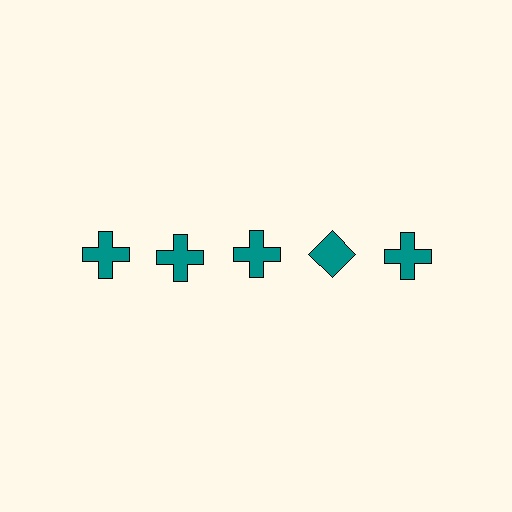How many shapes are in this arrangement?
There are 5 shapes arranged in a grid pattern.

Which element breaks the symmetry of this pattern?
The teal diamond in the top row, second from right column breaks the symmetry. All other shapes are teal crosses.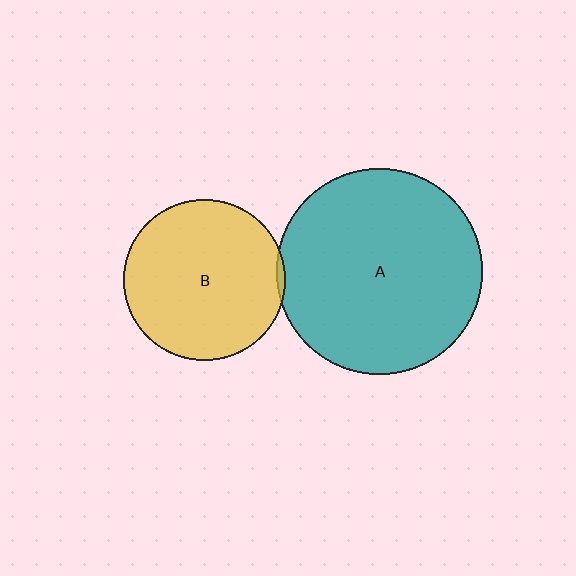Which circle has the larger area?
Circle A (teal).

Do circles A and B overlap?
Yes.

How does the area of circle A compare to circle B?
Approximately 1.6 times.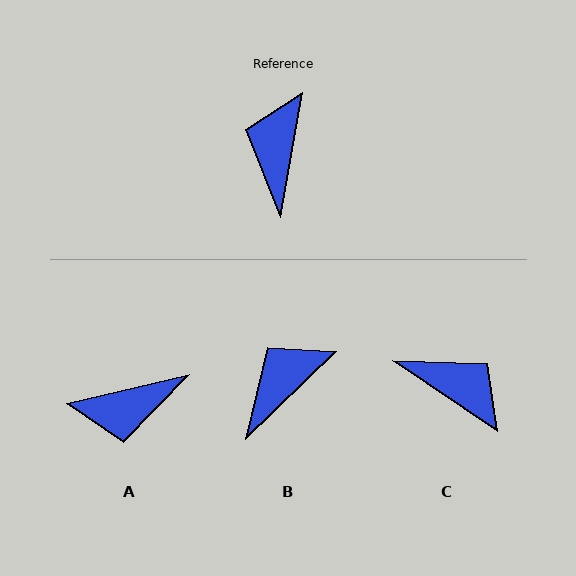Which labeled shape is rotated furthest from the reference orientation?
C, about 114 degrees away.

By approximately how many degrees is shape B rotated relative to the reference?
Approximately 36 degrees clockwise.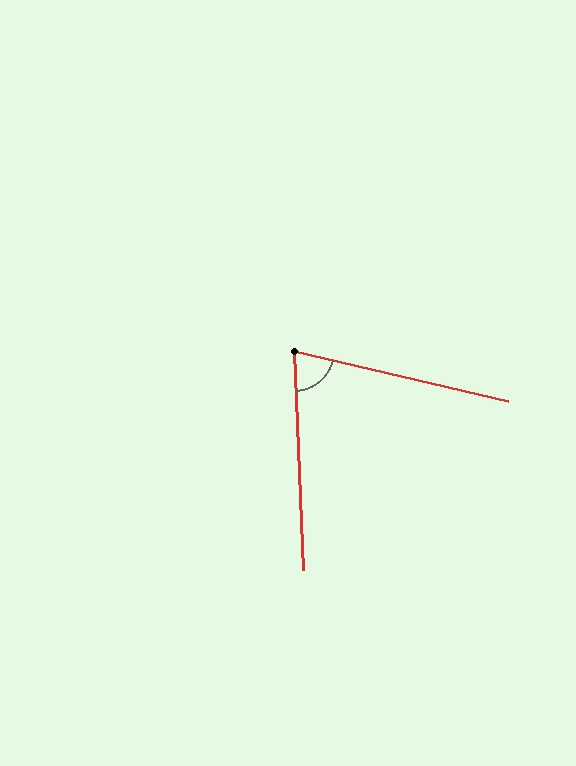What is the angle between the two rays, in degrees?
Approximately 74 degrees.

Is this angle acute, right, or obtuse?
It is acute.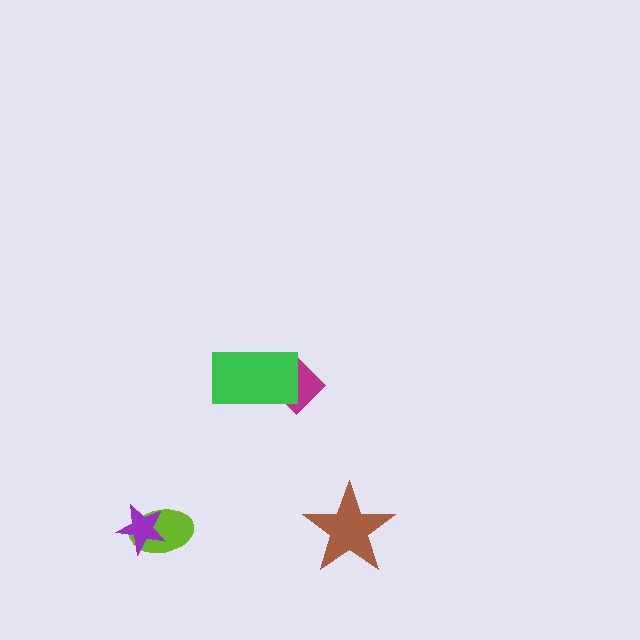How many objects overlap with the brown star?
0 objects overlap with the brown star.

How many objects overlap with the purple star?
1 object overlaps with the purple star.